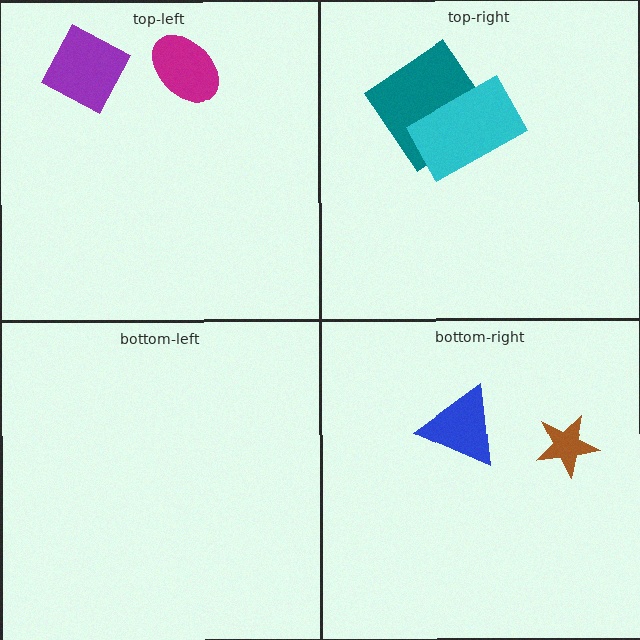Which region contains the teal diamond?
The top-right region.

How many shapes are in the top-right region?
2.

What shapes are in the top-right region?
The teal diamond, the cyan rectangle.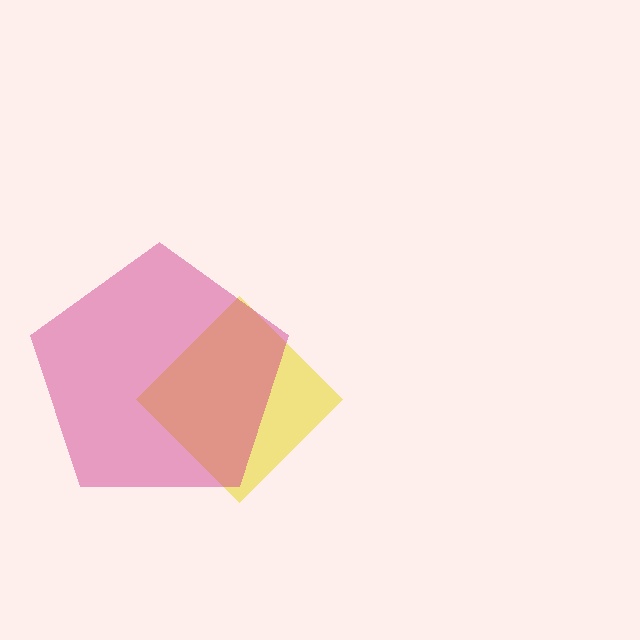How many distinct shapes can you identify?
There are 2 distinct shapes: a yellow diamond, a magenta pentagon.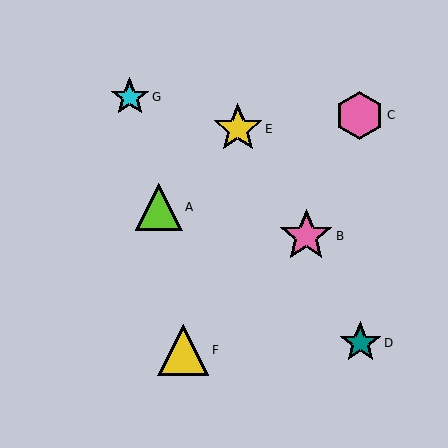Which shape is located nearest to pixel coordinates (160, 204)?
The lime triangle (labeled A) at (159, 207) is nearest to that location.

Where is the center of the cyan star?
The center of the cyan star is at (130, 97).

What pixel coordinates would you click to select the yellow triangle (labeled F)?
Click at (183, 350) to select the yellow triangle F.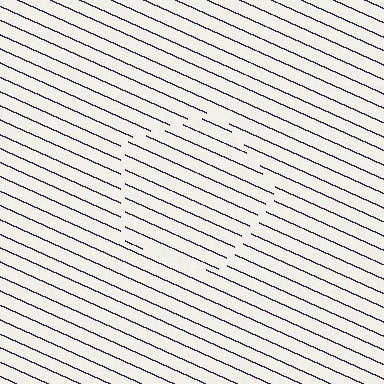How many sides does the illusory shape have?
5 sides — the line-ends trace a pentagon.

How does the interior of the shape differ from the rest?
The interior of the shape contains the same grating, shifted by half a period — the contour is defined by the phase discontinuity where line-ends from the inner and outer gratings abut.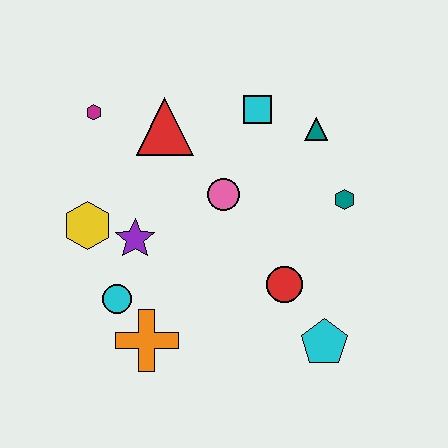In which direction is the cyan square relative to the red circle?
The cyan square is above the red circle.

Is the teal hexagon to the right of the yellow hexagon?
Yes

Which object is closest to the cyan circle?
The orange cross is closest to the cyan circle.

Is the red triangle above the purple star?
Yes